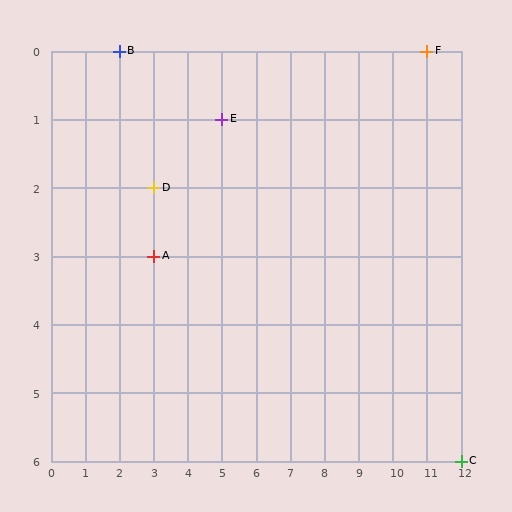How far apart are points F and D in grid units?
Points F and D are 8 columns and 2 rows apart (about 8.2 grid units diagonally).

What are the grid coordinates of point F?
Point F is at grid coordinates (11, 0).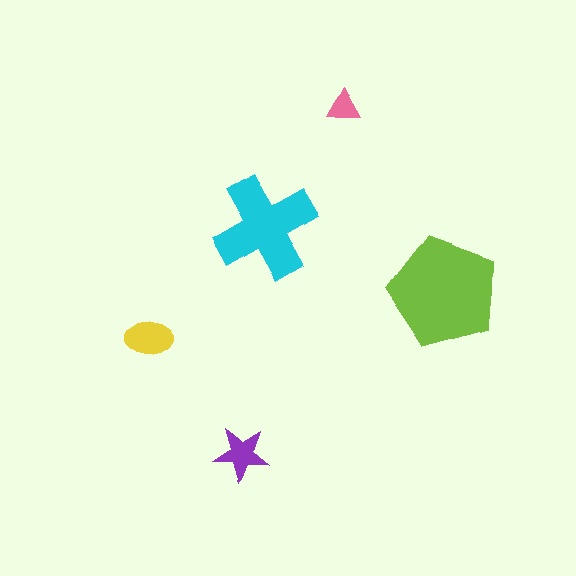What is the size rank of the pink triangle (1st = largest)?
5th.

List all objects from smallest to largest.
The pink triangle, the purple star, the yellow ellipse, the cyan cross, the lime pentagon.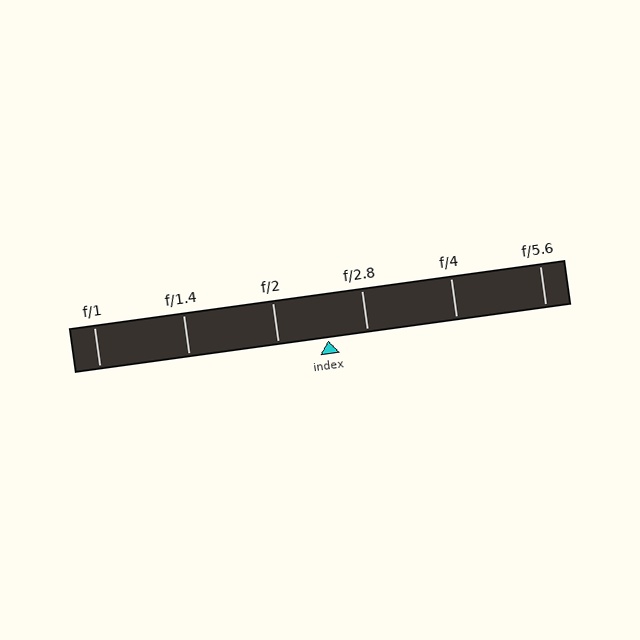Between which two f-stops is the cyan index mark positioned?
The index mark is between f/2 and f/2.8.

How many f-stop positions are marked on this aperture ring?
There are 6 f-stop positions marked.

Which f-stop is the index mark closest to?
The index mark is closest to f/2.8.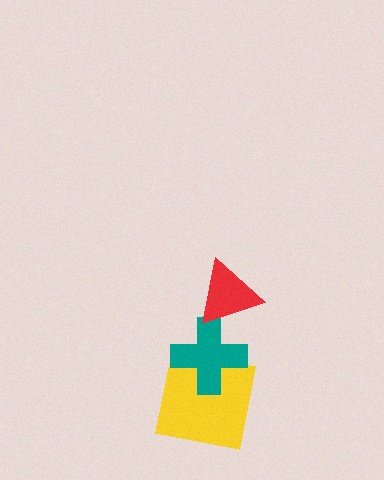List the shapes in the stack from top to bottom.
From top to bottom: the red triangle, the teal cross, the yellow square.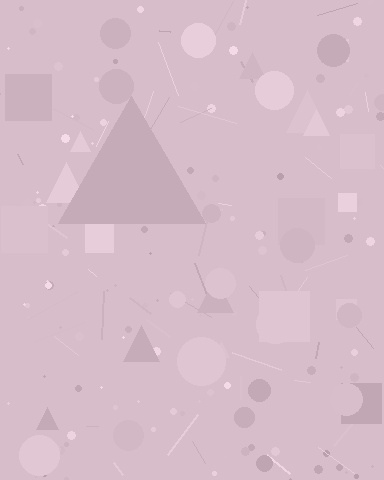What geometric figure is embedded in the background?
A triangle is embedded in the background.